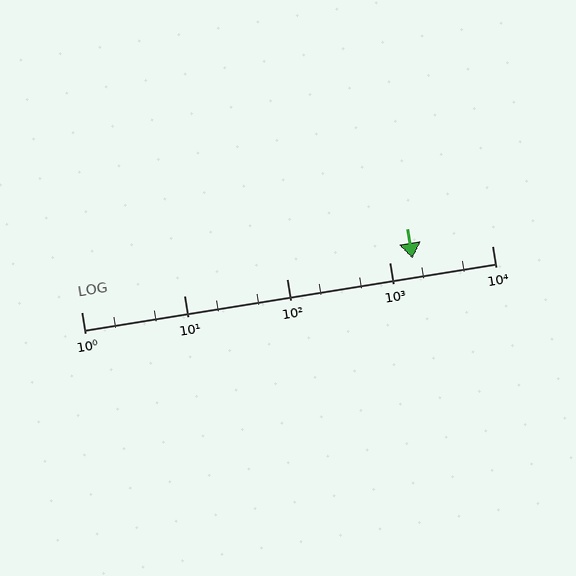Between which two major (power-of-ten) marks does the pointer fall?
The pointer is between 1000 and 10000.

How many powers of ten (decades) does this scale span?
The scale spans 4 decades, from 1 to 10000.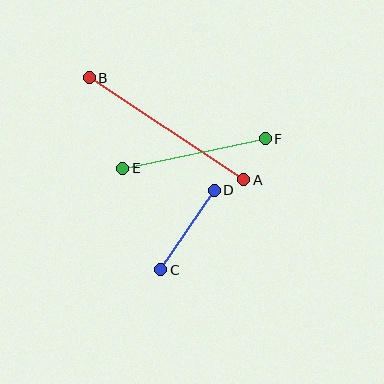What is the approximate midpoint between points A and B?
The midpoint is at approximately (167, 129) pixels.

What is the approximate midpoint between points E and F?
The midpoint is at approximately (194, 154) pixels.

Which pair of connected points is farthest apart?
Points A and B are farthest apart.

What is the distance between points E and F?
The distance is approximately 146 pixels.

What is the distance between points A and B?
The distance is approximately 185 pixels.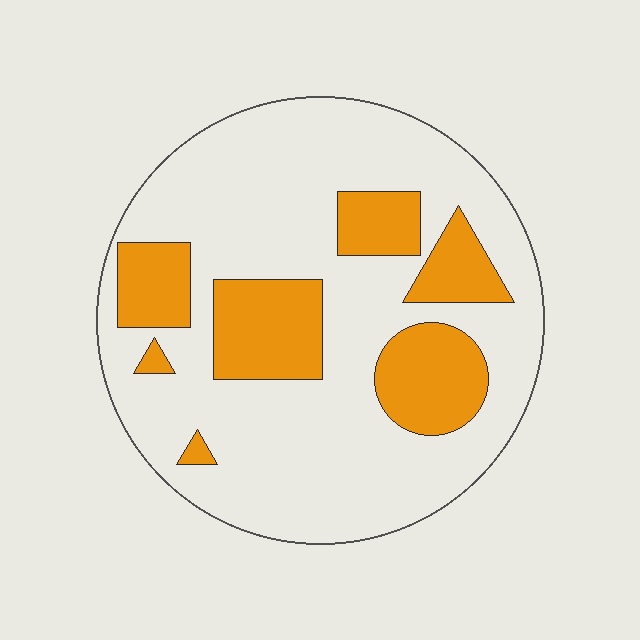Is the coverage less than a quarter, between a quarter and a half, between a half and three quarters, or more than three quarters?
Between a quarter and a half.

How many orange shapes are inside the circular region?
7.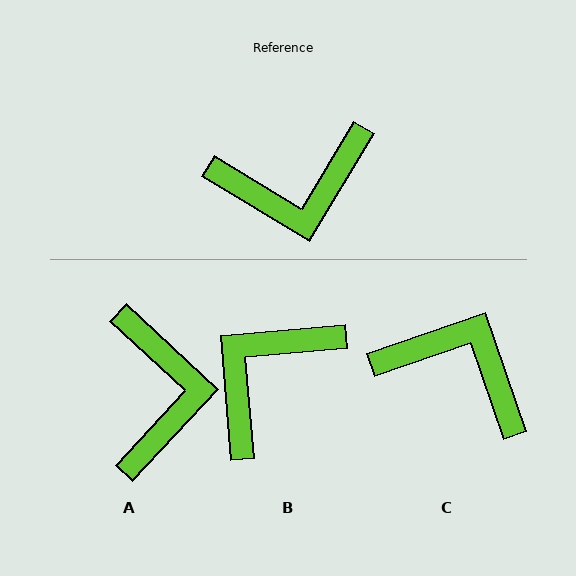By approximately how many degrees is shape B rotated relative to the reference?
Approximately 144 degrees clockwise.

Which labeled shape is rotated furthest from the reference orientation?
B, about 144 degrees away.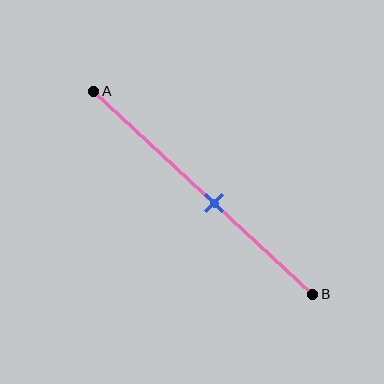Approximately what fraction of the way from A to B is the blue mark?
The blue mark is approximately 55% of the way from A to B.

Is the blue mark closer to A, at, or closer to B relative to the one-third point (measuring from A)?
The blue mark is closer to point B than the one-third point of segment AB.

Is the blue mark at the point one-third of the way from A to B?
No, the mark is at about 55% from A, not at the 33% one-third point.